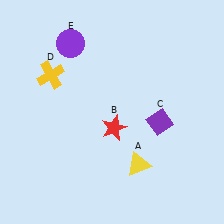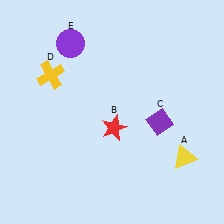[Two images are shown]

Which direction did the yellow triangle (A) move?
The yellow triangle (A) moved right.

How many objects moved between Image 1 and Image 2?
1 object moved between the two images.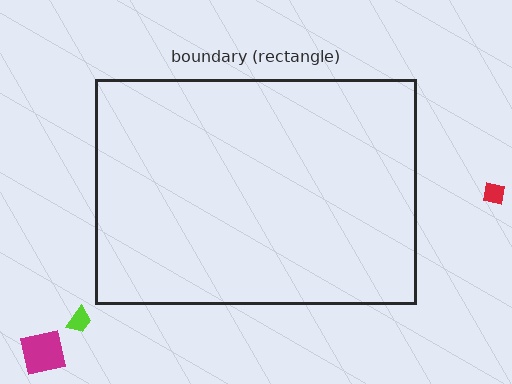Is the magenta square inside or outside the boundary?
Outside.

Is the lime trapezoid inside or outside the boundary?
Outside.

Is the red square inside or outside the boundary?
Outside.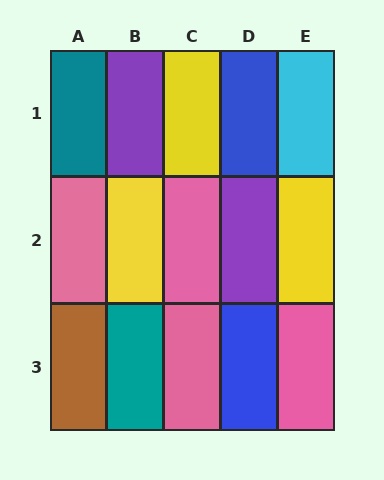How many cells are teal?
2 cells are teal.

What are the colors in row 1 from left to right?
Teal, purple, yellow, blue, cyan.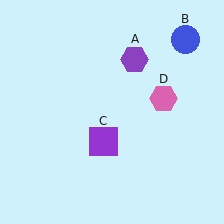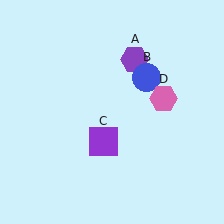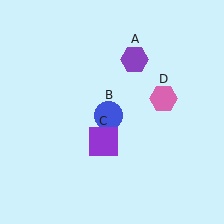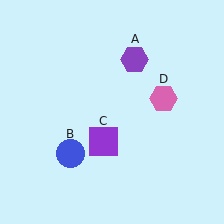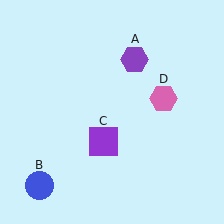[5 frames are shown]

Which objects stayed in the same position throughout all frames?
Purple hexagon (object A) and purple square (object C) and pink hexagon (object D) remained stationary.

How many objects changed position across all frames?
1 object changed position: blue circle (object B).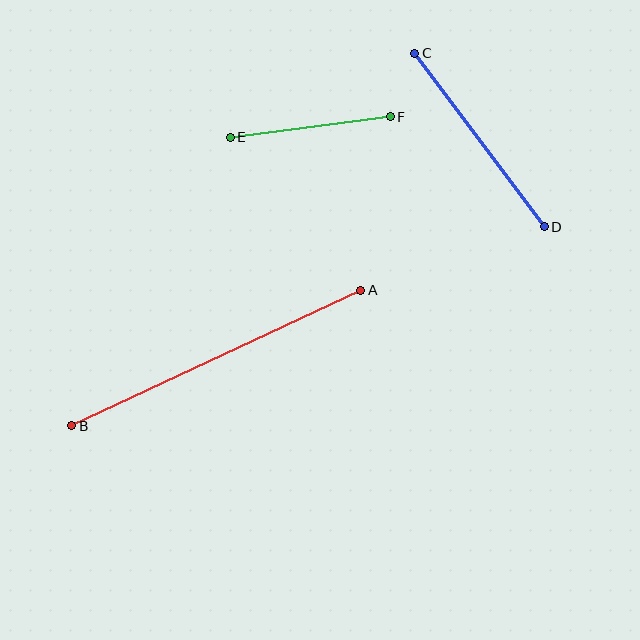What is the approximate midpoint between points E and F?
The midpoint is at approximately (310, 127) pixels.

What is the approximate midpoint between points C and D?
The midpoint is at approximately (479, 140) pixels.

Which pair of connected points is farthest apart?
Points A and B are farthest apart.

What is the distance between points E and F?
The distance is approximately 161 pixels.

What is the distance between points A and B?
The distance is approximately 319 pixels.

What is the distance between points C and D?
The distance is approximately 216 pixels.